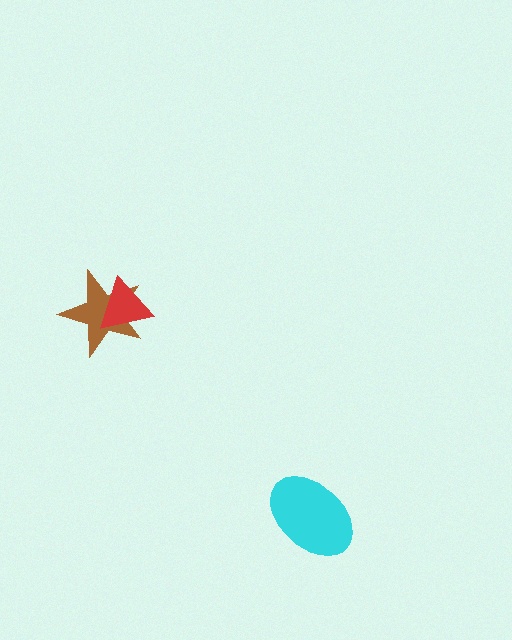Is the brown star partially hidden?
Yes, it is partially covered by another shape.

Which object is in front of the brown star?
The red triangle is in front of the brown star.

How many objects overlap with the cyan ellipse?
0 objects overlap with the cyan ellipse.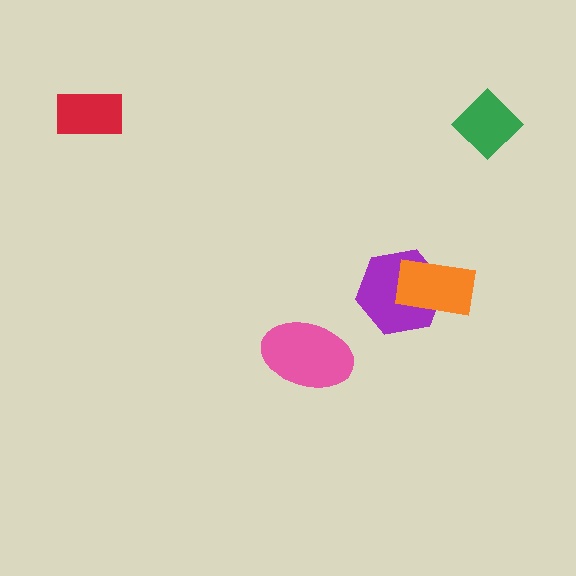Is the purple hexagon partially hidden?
Yes, it is partially covered by another shape.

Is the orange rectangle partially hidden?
No, no other shape covers it.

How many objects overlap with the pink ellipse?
0 objects overlap with the pink ellipse.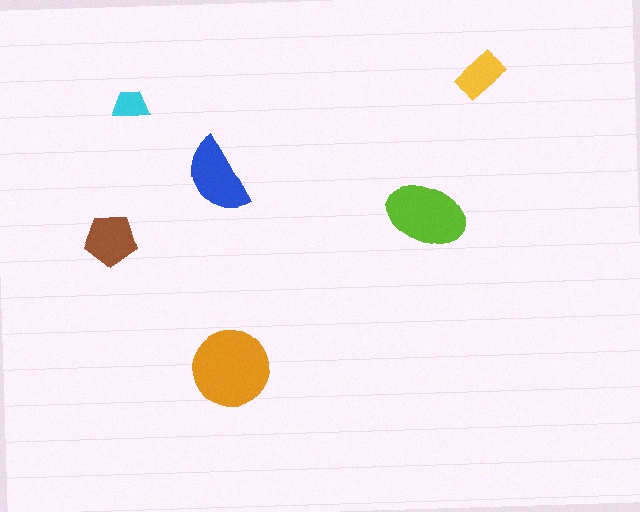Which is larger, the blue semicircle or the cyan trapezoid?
The blue semicircle.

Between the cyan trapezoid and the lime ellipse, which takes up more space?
The lime ellipse.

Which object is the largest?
The orange circle.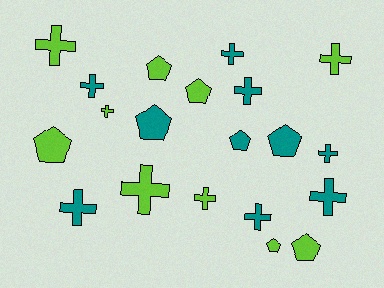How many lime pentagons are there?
There are 5 lime pentagons.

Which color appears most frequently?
Teal, with 10 objects.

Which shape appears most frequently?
Cross, with 12 objects.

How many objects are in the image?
There are 20 objects.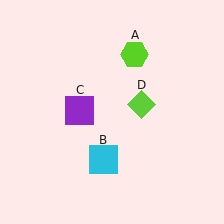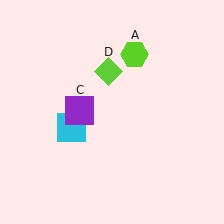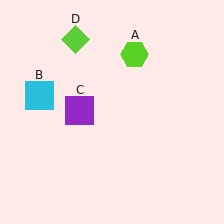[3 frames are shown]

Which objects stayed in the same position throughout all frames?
Lime hexagon (object A) and purple square (object C) remained stationary.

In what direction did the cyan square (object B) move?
The cyan square (object B) moved up and to the left.